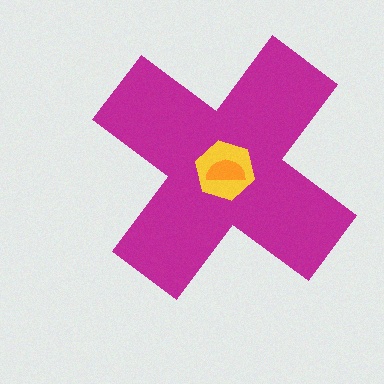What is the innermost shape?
The orange semicircle.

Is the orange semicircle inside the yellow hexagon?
Yes.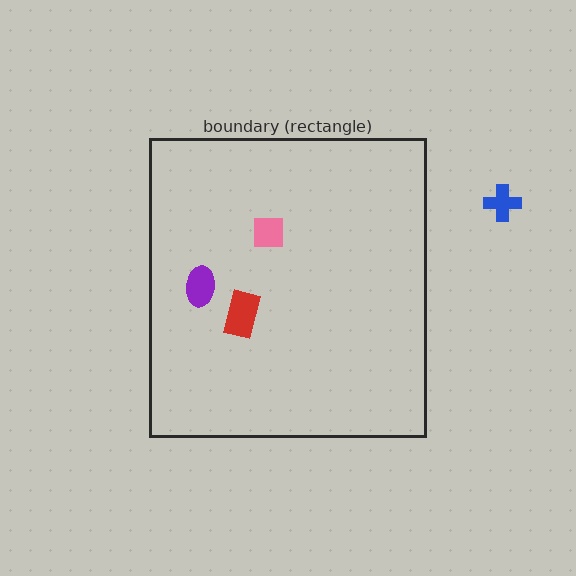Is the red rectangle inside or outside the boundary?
Inside.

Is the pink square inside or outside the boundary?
Inside.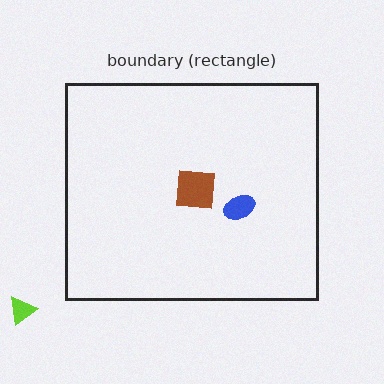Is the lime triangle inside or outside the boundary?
Outside.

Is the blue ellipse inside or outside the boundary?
Inside.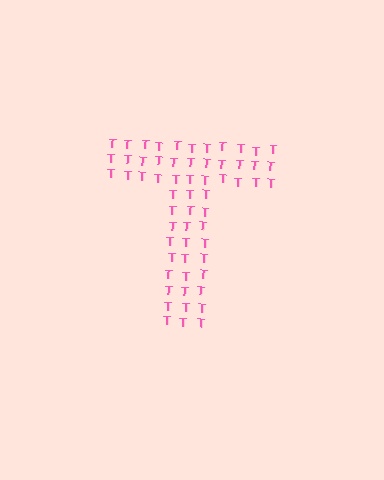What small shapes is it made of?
It is made of small letter T's.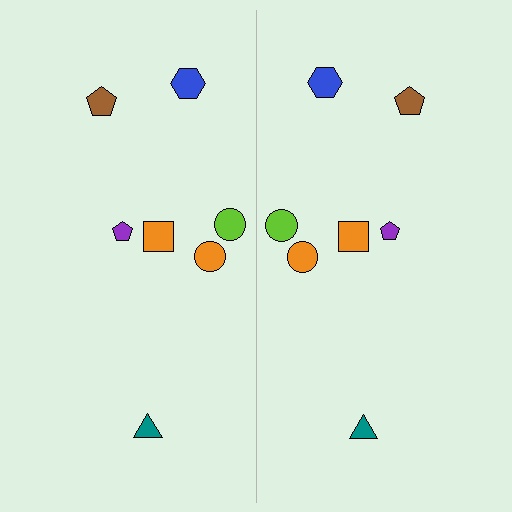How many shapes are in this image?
There are 14 shapes in this image.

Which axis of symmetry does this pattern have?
The pattern has a vertical axis of symmetry running through the center of the image.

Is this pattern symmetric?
Yes, this pattern has bilateral (reflection) symmetry.